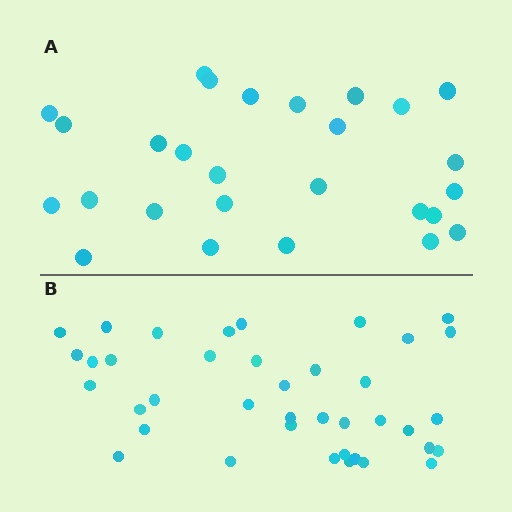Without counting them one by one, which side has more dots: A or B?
Region B (the bottom region) has more dots.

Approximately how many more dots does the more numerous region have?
Region B has roughly 12 or so more dots than region A.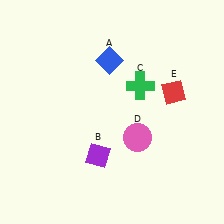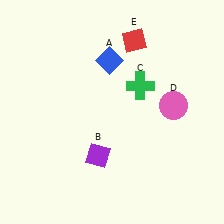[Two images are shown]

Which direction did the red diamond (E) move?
The red diamond (E) moved up.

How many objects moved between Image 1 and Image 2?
2 objects moved between the two images.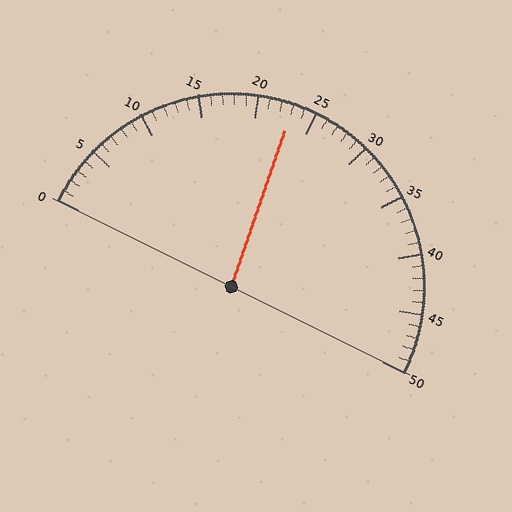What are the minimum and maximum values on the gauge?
The gauge ranges from 0 to 50.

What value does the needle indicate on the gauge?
The needle indicates approximately 23.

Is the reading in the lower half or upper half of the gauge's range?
The reading is in the lower half of the range (0 to 50).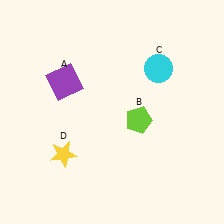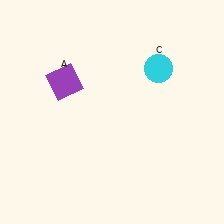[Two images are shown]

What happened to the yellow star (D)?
The yellow star (D) was removed in Image 2. It was in the bottom-left area of Image 1.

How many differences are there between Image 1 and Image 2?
There are 2 differences between the two images.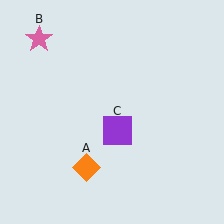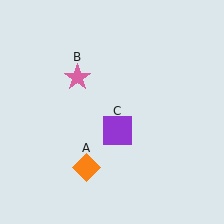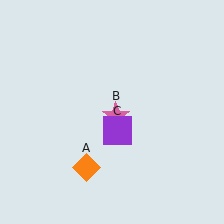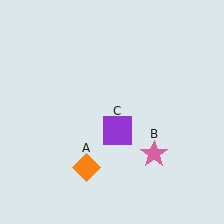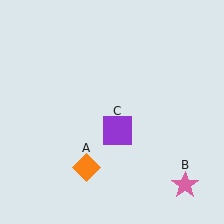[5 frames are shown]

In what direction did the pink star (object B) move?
The pink star (object B) moved down and to the right.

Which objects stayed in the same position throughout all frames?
Orange diamond (object A) and purple square (object C) remained stationary.